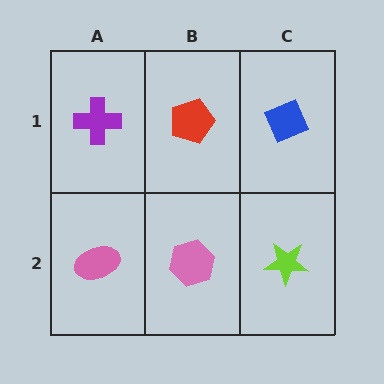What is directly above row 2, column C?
A blue diamond.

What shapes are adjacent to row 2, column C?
A blue diamond (row 1, column C), a pink hexagon (row 2, column B).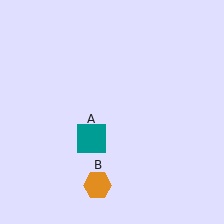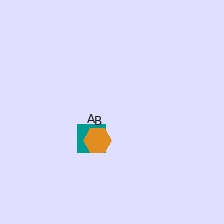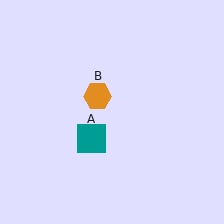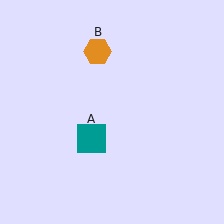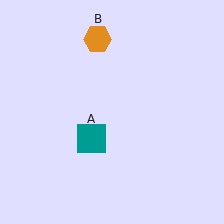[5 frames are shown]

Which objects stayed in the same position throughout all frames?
Teal square (object A) remained stationary.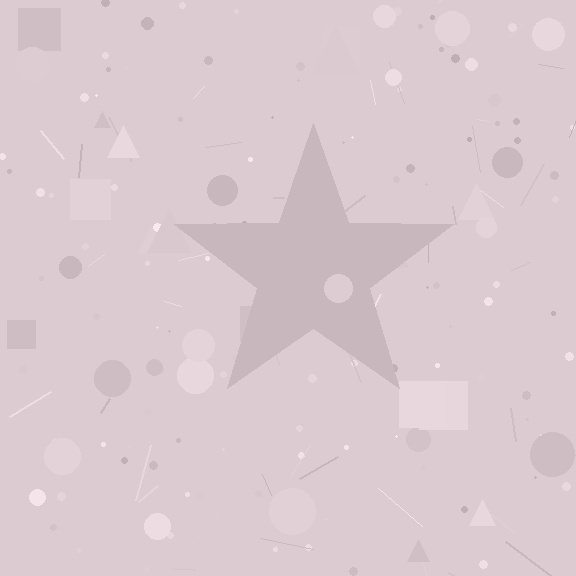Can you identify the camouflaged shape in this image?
The camouflaged shape is a star.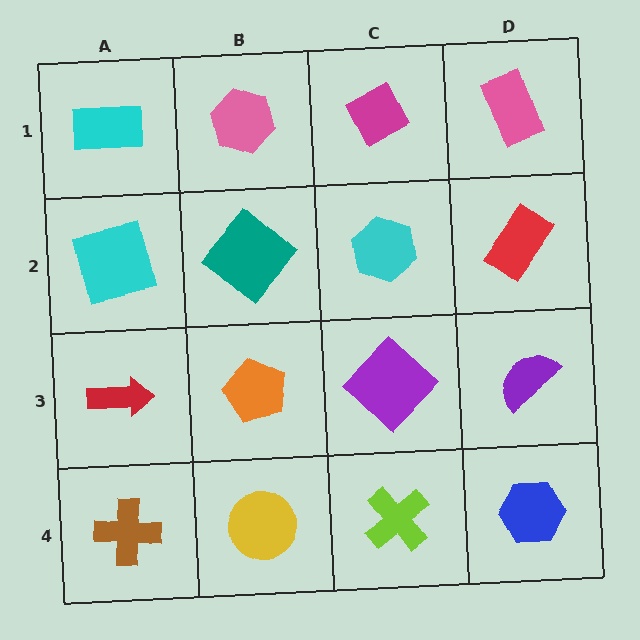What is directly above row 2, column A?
A cyan rectangle.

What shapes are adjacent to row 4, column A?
A red arrow (row 3, column A), a yellow circle (row 4, column B).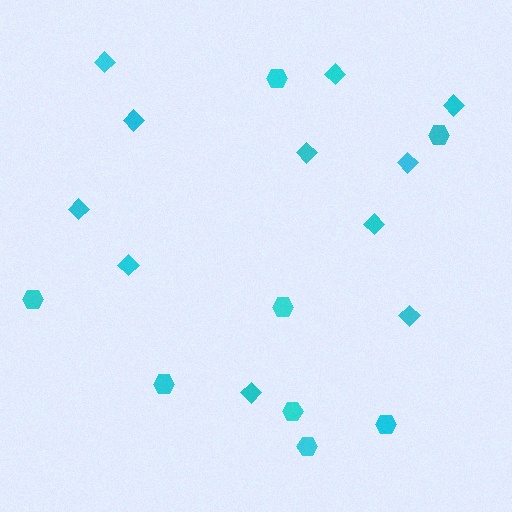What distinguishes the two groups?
There are 2 groups: one group of diamonds (11) and one group of hexagons (8).